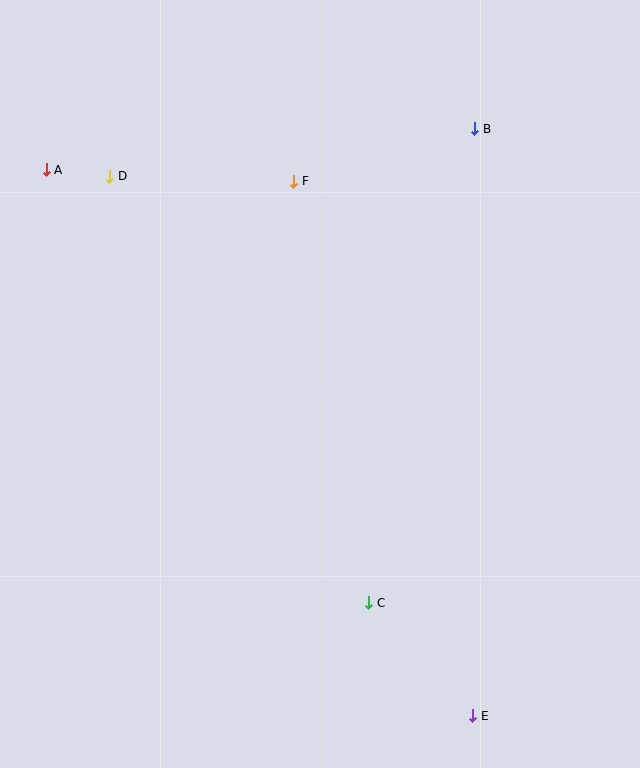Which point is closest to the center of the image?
Point F at (294, 181) is closest to the center.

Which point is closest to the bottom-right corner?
Point E is closest to the bottom-right corner.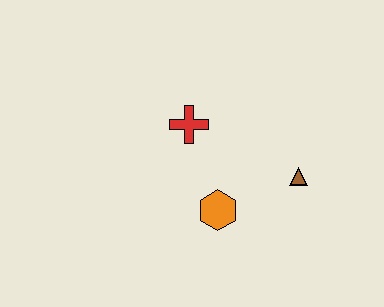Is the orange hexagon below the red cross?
Yes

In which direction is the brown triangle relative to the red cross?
The brown triangle is to the right of the red cross.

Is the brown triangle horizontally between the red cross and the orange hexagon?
No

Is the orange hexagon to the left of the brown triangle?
Yes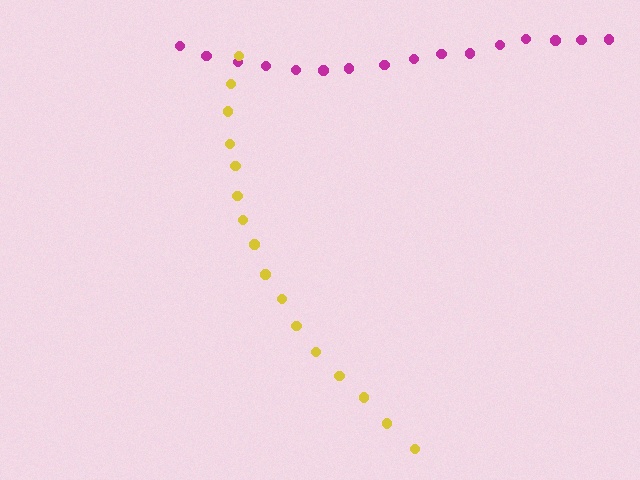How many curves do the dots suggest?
There are 2 distinct paths.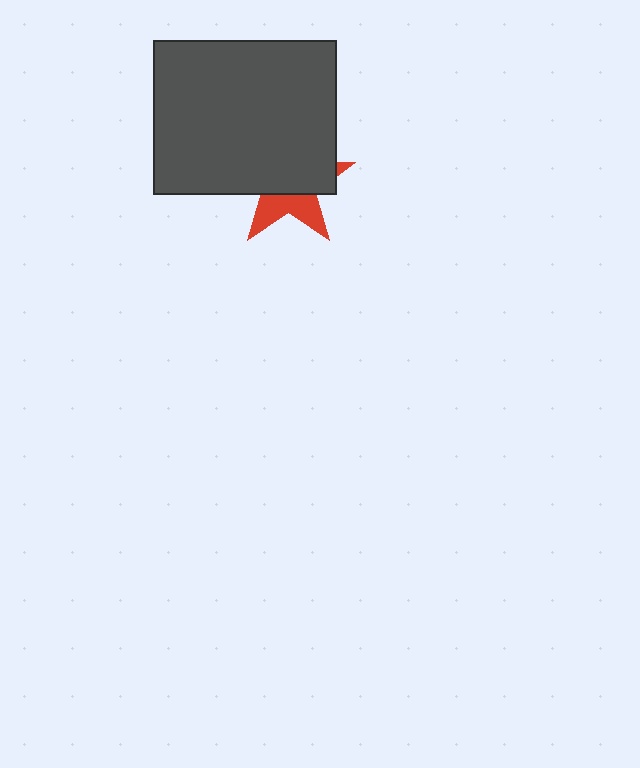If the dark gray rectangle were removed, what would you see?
You would see the complete red star.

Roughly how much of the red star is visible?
A small part of it is visible (roughly 36%).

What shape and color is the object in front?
The object in front is a dark gray rectangle.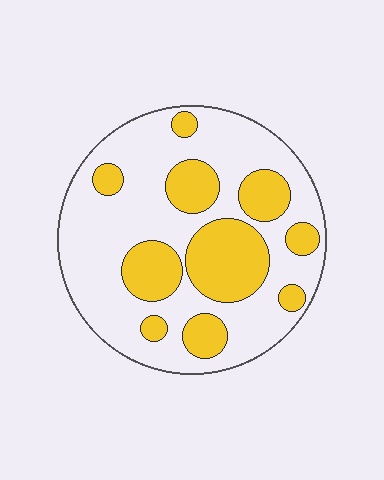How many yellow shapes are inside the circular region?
10.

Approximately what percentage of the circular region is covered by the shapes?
Approximately 30%.